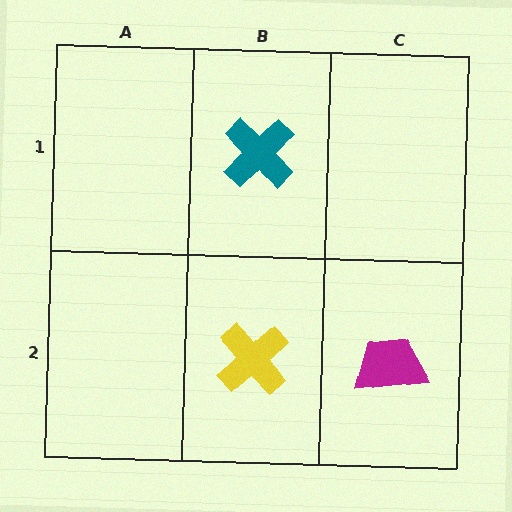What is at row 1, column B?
A teal cross.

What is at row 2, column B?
A yellow cross.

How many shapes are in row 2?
2 shapes.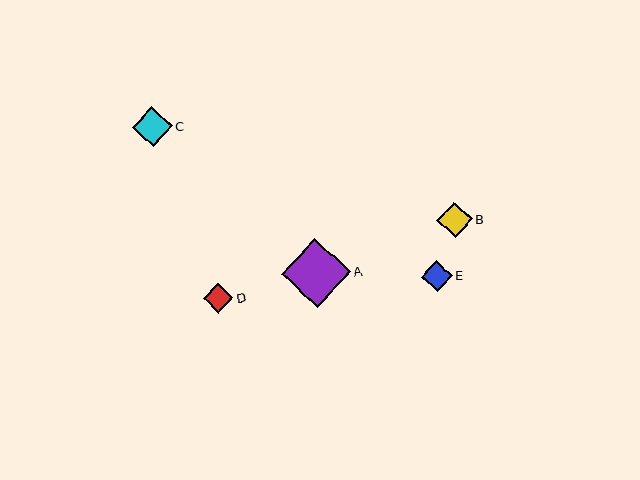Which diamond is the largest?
Diamond A is the largest with a size of approximately 69 pixels.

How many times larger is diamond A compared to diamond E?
Diamond A is approximately 2.3 times the size of diamond E.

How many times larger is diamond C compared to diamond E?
Diamond C is approximately 1.3 times the size of diamond E.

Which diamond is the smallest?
Diamond D is the smallest with a size of approximately 30 pixels.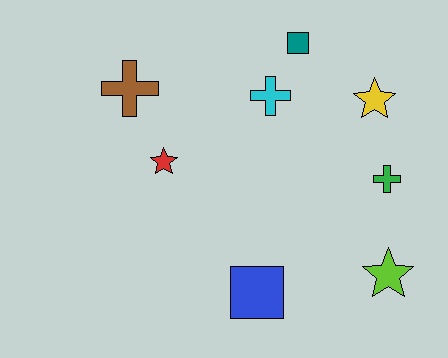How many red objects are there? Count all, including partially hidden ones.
There is 1 red object.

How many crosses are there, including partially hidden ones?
There are 3 crosses.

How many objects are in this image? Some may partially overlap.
There are 8 objects.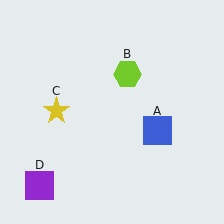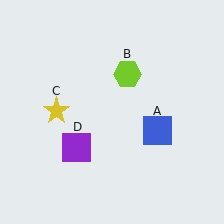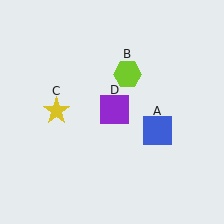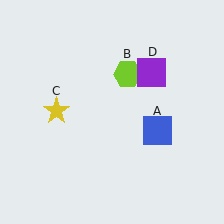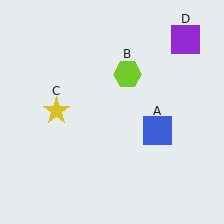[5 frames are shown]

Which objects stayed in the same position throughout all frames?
Blue square (object A) and lime hexagon (object B) and yellow star (object C) remained stationary.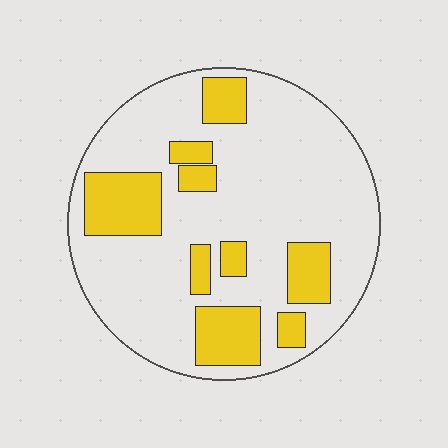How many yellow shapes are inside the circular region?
9.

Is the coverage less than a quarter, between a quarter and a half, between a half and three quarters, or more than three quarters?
Less than a quarter.